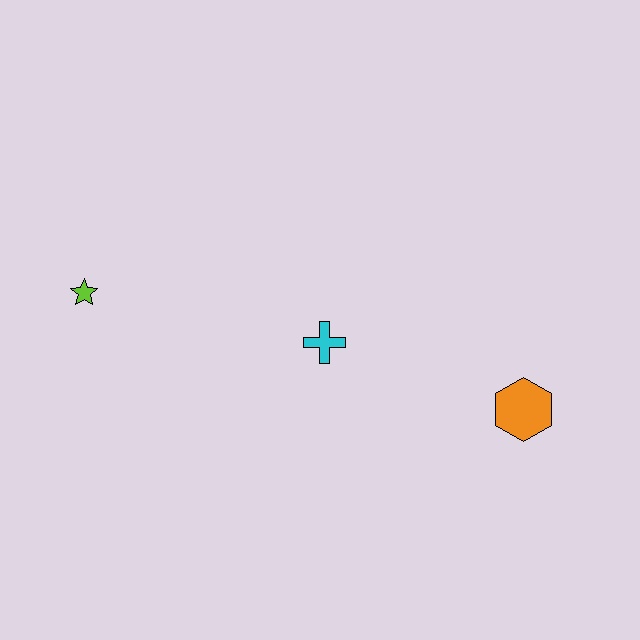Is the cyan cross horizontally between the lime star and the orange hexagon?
Yes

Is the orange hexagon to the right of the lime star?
Yes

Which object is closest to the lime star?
The cyan cross is closest to the lime star.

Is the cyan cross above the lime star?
No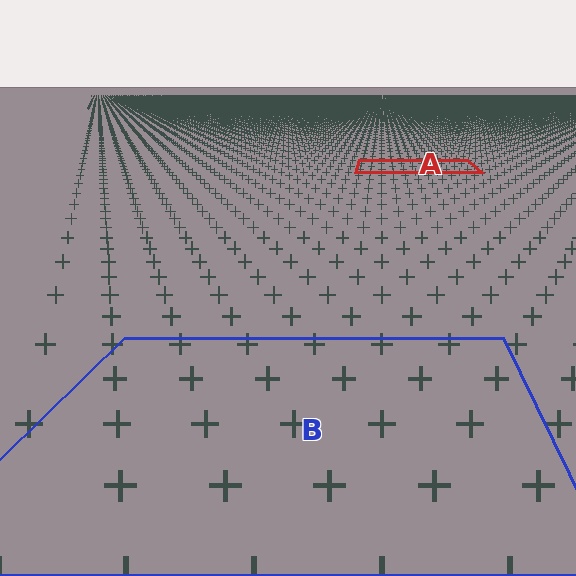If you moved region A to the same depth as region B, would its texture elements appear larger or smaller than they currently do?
They would appear larger. At a closer depth, the same texture elements are projected at a bigger on-screen size.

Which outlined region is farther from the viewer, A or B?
Region A is farther from the viewer — the texture elements inside it appear smaller and more densely packed.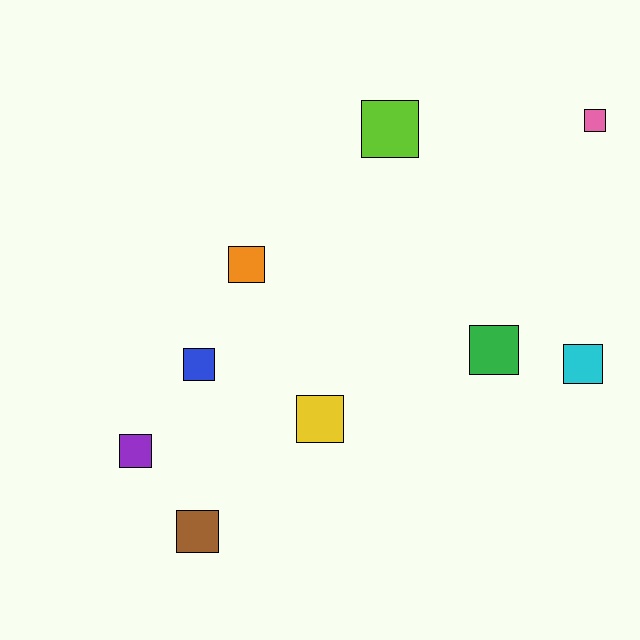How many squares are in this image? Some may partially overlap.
There are 9 squares.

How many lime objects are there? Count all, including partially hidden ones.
There is 1 lime object.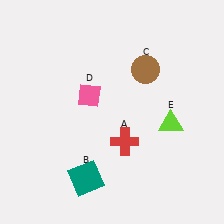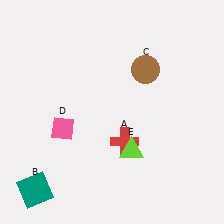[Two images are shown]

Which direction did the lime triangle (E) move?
The lime triangle (E) moved left.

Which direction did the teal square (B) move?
The teal square (B) moved left.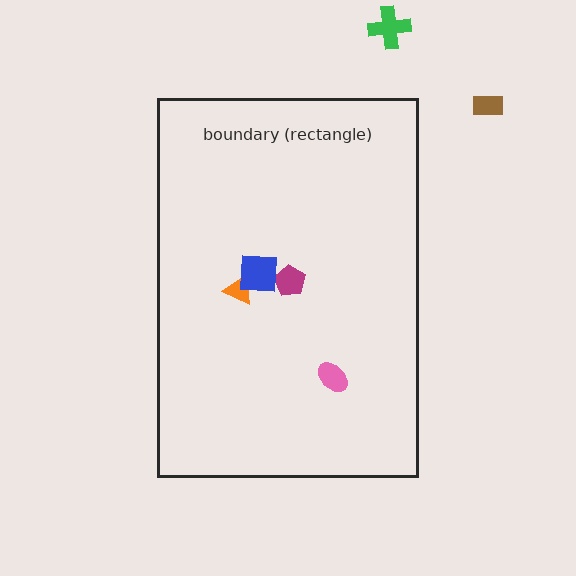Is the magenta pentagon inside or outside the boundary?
Inside.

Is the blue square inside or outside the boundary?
Inside.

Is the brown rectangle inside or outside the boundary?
Outside.